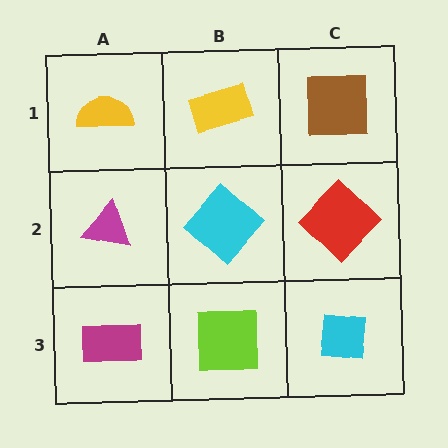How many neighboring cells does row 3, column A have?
2.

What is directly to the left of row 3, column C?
A lime square.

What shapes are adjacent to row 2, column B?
A yellow rectangle (row 1, column B), a lime square (row 3, column B), a magenta triangle (row 2, column A), a red diamond (row 2, column C).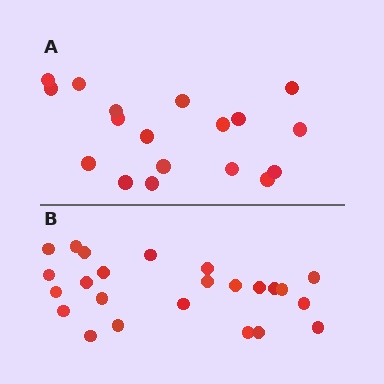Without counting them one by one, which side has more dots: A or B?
Region B (the bottom region) has more dots.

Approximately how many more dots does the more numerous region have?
Region B has about 6 more dots than region A.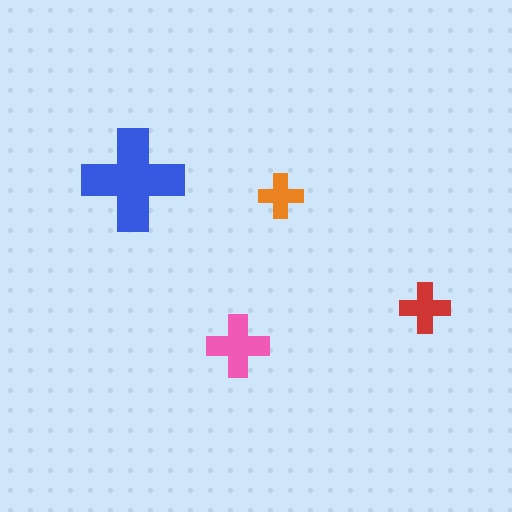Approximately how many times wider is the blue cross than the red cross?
About 2 times wider.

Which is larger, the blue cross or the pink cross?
The blue one.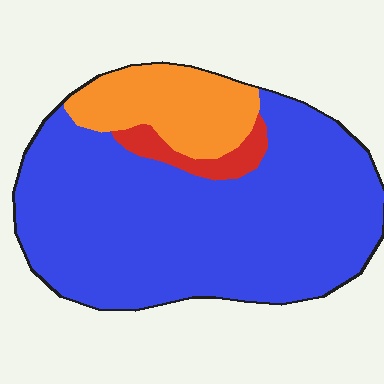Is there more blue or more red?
Blue.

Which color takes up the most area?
Blue, at roughly 75%.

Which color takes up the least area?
Red, at roughly 5%.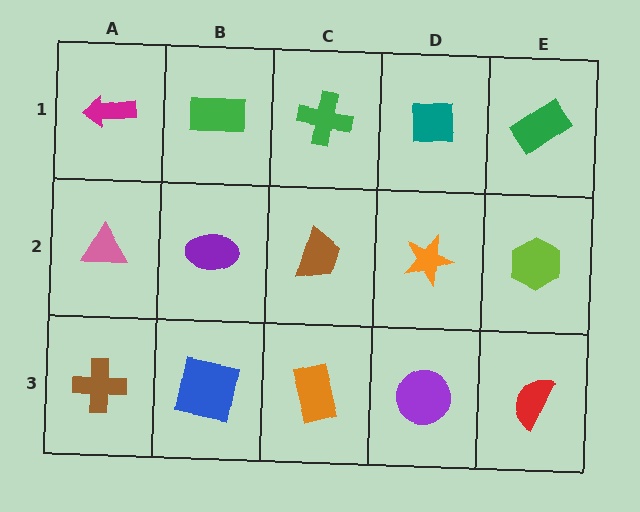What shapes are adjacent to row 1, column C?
A brown trapezoid (row 2, column C), a green rectangle (row 1, column B), a teal square (row 1, column D).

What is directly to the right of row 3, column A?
A blue square.